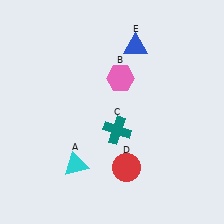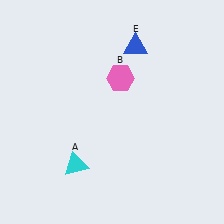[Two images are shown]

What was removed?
The red circle (D), the teal cross (C) were removed in Image 2.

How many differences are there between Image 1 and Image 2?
There are 2 differences between the two images.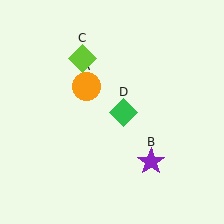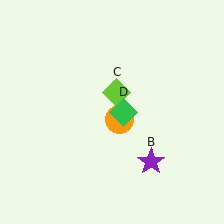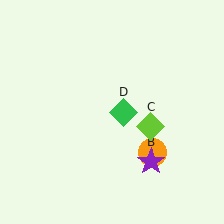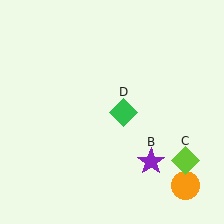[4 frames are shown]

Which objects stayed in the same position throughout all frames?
Purple star (object B) and green diamond (object D) remained stationary.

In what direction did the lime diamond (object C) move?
The lime diamond (object C) moved down and to the right.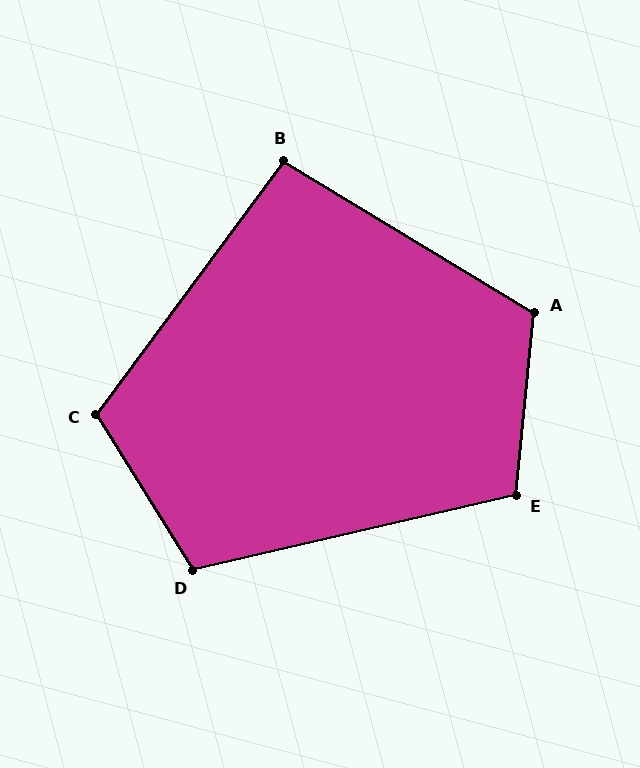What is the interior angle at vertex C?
Approximately 112 degrees (obtuse).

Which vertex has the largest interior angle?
A, at approximately 116 degrees.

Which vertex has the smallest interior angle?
B, at approximately 95 degrees.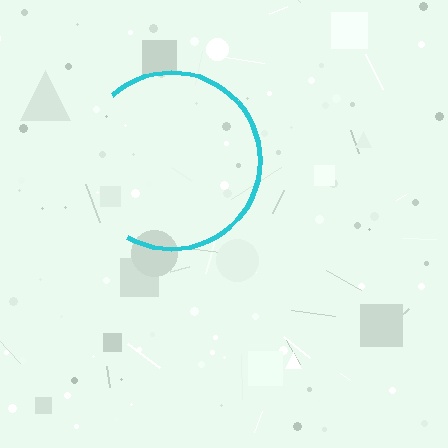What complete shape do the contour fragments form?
The contour fragments form a circle.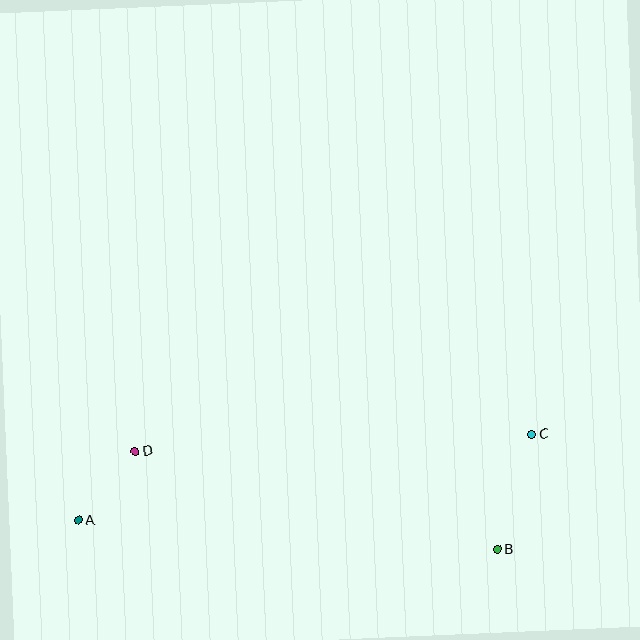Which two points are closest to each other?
Points A and D are closest to each other.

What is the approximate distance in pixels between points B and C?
The distance between B and C is approximately 120 pixels.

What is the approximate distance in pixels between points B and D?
The distance between B and D is approximately 375 pixels.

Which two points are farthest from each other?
Points A and C are farthest from each other.